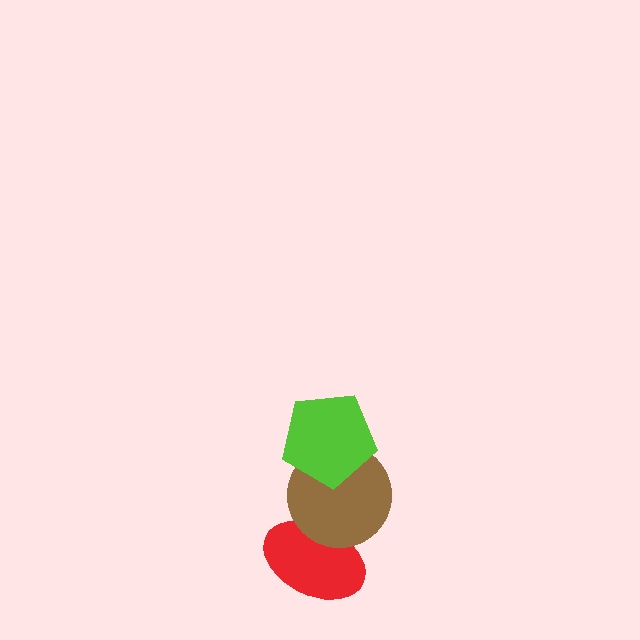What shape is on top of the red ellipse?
The brown circle is on top of the red ellipse.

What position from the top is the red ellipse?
The red ellipse is 3rd from the top.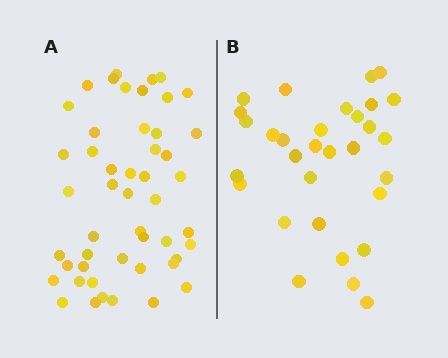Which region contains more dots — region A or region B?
Region A (the left region) has more dots.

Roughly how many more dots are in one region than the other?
Region A has approximately 20 more dots than region B.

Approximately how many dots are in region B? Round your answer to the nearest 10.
About 30 dots. (The exact count is 31, which rounds to 30.)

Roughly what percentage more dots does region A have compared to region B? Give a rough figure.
About 60% more.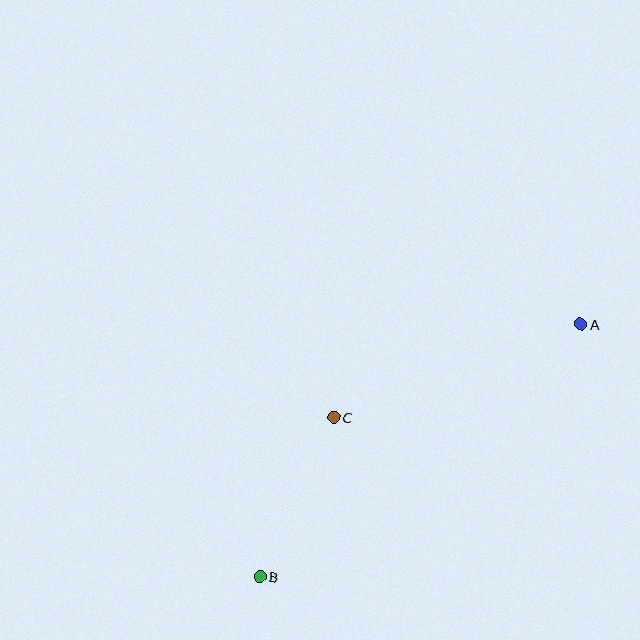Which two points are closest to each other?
Points B and C are closest to each other.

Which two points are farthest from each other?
Points A and B are farthest from each other.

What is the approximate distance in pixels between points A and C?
The distance between A and C is approximately 264 pixels.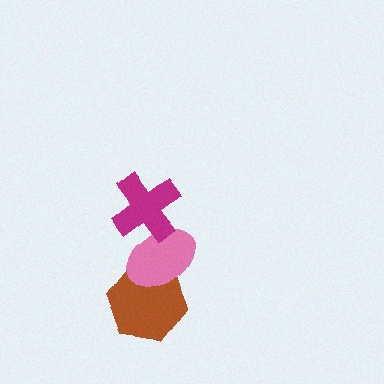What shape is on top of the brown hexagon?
The pink ellipse is on top of the brown hexagon.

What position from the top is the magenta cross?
The magenta cross is 1st from the top.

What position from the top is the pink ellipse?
The pink ellipse is 2nd from the top.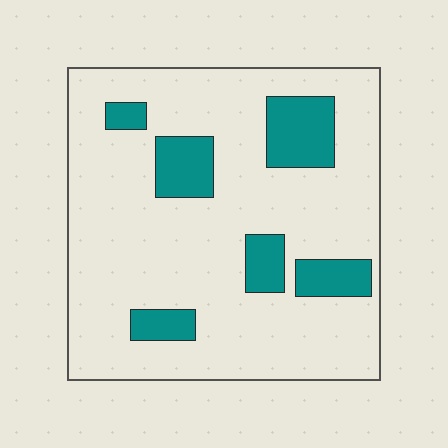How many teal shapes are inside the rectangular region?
6.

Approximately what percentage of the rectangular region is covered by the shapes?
Approximately 15%.